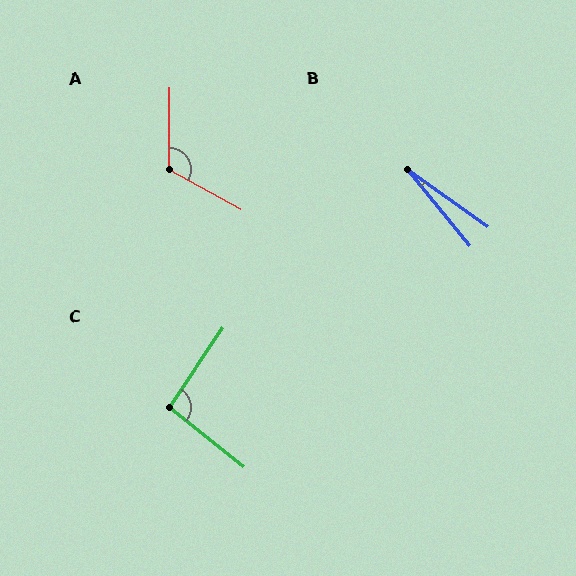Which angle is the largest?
A, at approximately 118 degrees.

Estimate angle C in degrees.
Approximately 94 degrees.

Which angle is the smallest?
B, at approximately 15 degrees.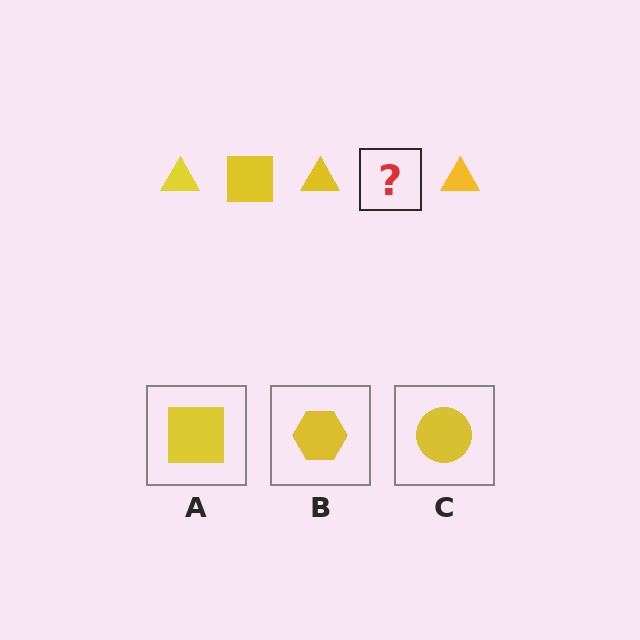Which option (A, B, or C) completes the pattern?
A.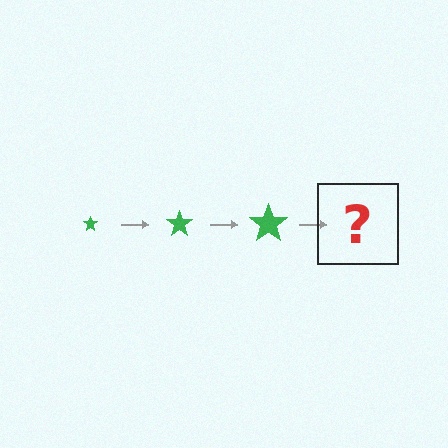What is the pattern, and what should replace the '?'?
The pattern is that the star gets progressively larger each step. The '?' should be a green star, larger than the previous one.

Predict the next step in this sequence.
The next step is a green star, larger than the previous one.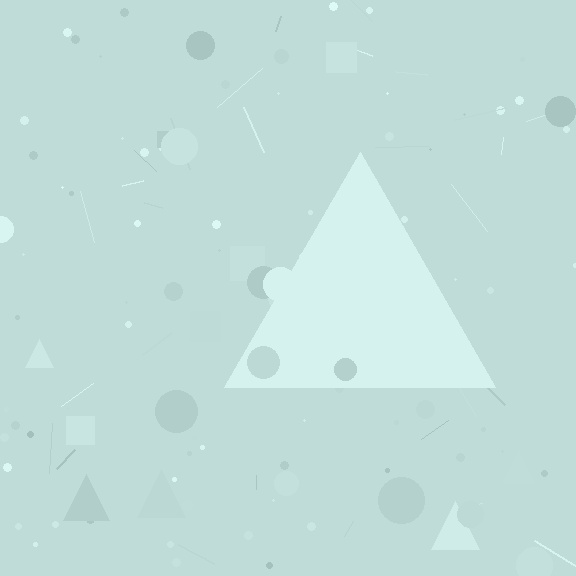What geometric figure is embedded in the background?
A triangle is embedded in the background.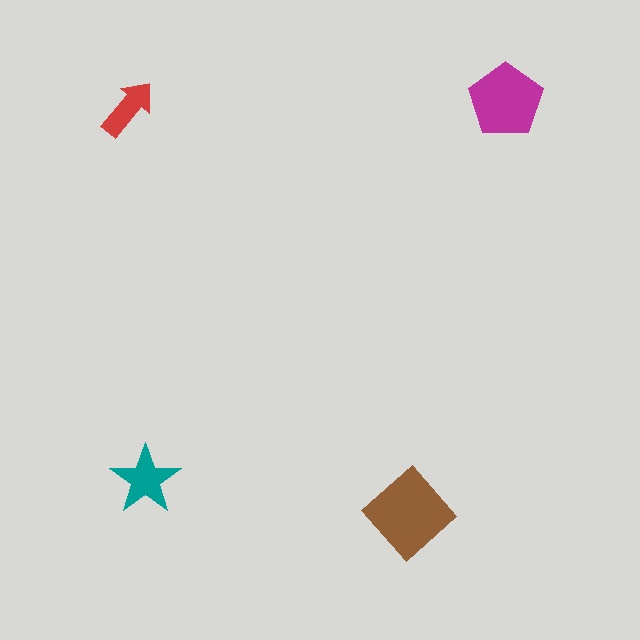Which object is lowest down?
The brown diamond is bottommost.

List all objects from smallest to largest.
The red arrow, the teal star, the magenta pentagon, the brown diamond.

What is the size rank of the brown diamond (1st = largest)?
1st.